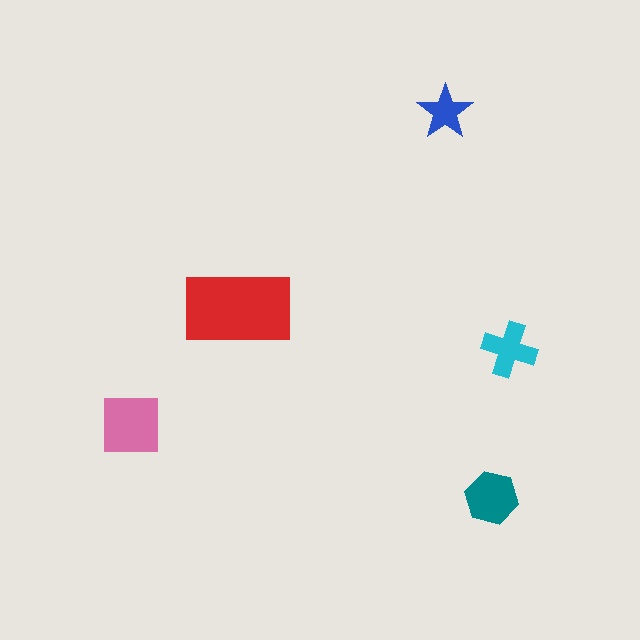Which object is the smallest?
The blue star.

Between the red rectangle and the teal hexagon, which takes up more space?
The red rectangle.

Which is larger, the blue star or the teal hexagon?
The teal hexagon.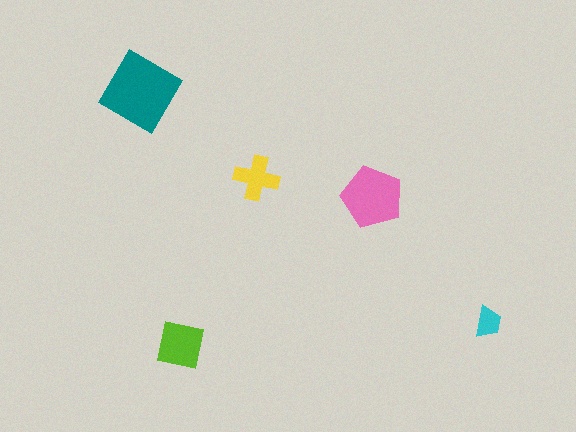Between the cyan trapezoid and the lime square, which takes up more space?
The lime square.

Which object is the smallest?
The cyan trapezoid.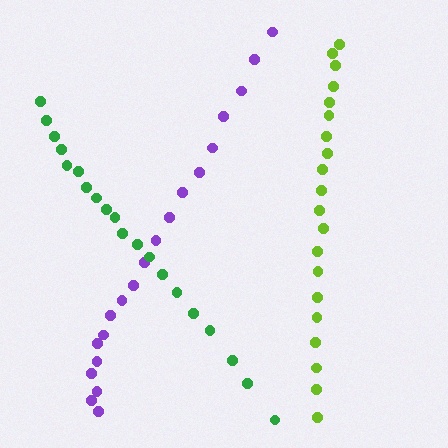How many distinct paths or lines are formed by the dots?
There are 3 distinct paths.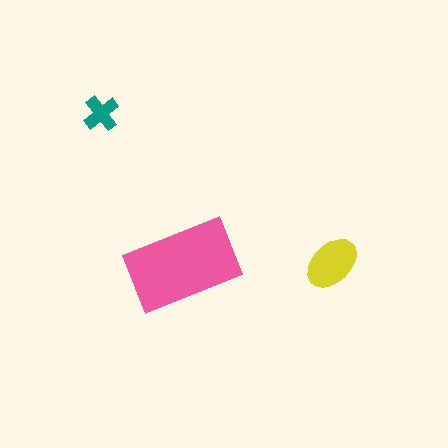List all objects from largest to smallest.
The pink rectangle, the yellow ellipse, the teal cross.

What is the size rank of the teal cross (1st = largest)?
3rd.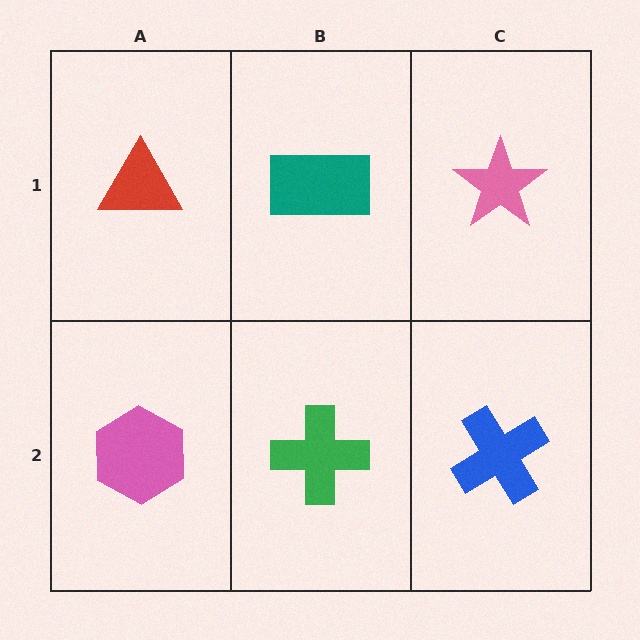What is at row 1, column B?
A teal rectangle.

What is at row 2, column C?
A blue cross.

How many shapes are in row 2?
3 shapes.